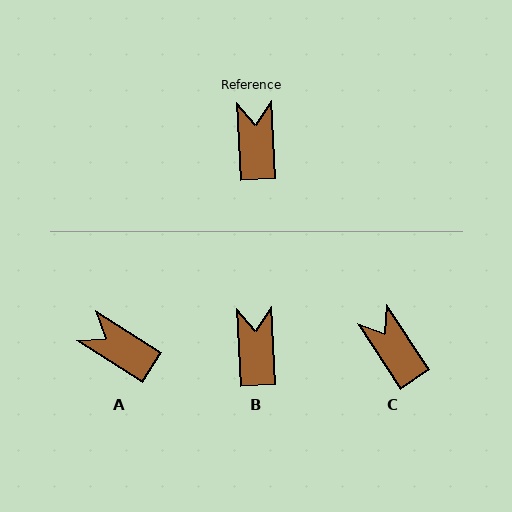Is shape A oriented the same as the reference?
No, it is off by about 54 degrees.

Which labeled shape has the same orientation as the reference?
B.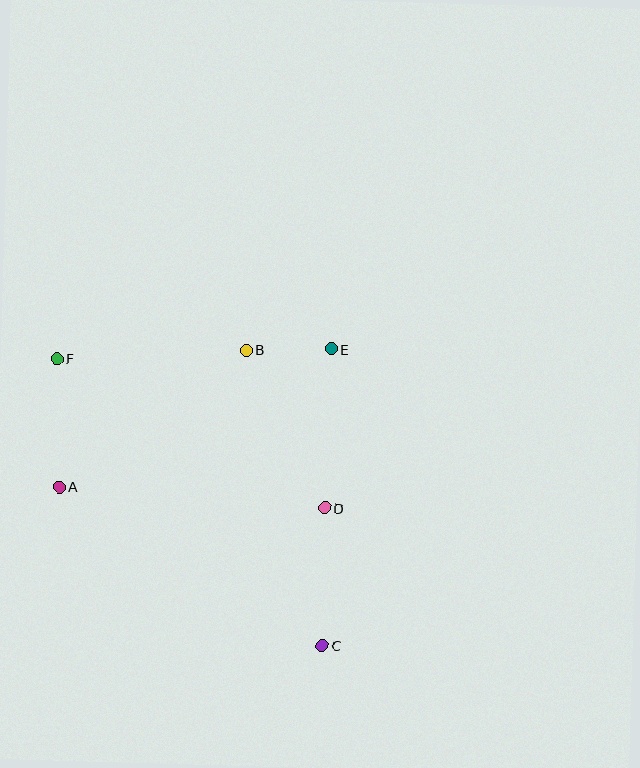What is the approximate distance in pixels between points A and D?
The distance between A and D is approximately 266 pixels.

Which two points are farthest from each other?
Points C and F are farthest from each other.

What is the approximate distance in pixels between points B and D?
The distance between B and D is approximately 176 pixels.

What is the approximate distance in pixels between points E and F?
The distance between E and F is approximately 275 pixels.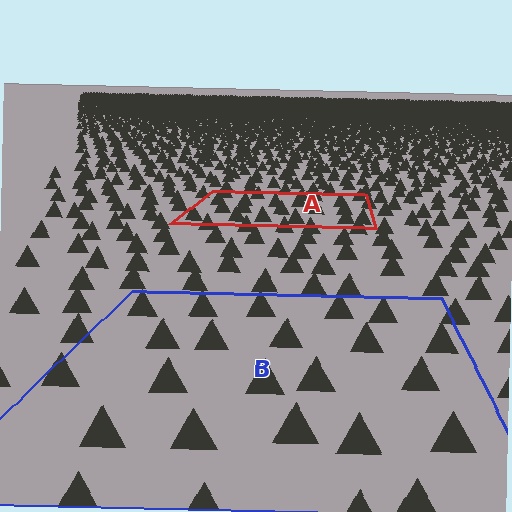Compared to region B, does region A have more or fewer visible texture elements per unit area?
Region A has more texture elements per unit area — they are packed more densely because it is farther away.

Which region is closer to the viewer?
Region B is closer. The texture elements there are larger and more spread out.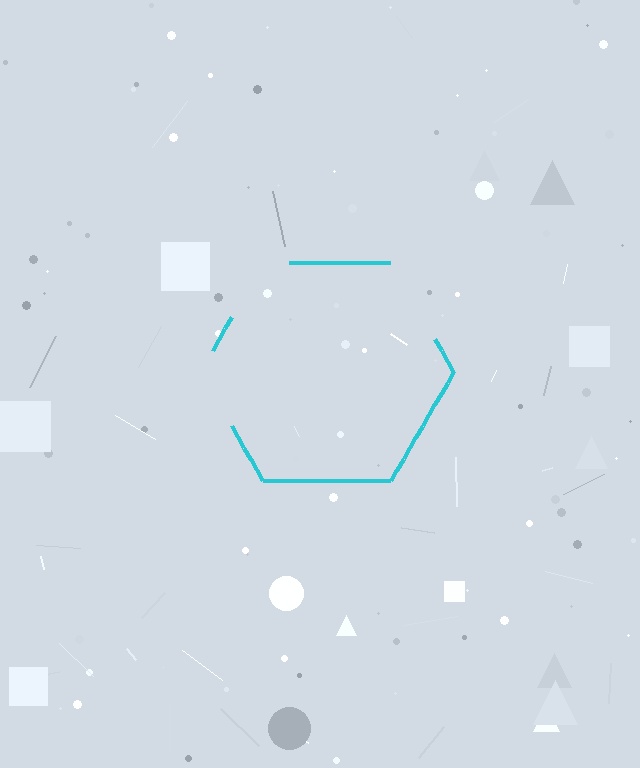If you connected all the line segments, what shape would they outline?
They would outline a hexagon.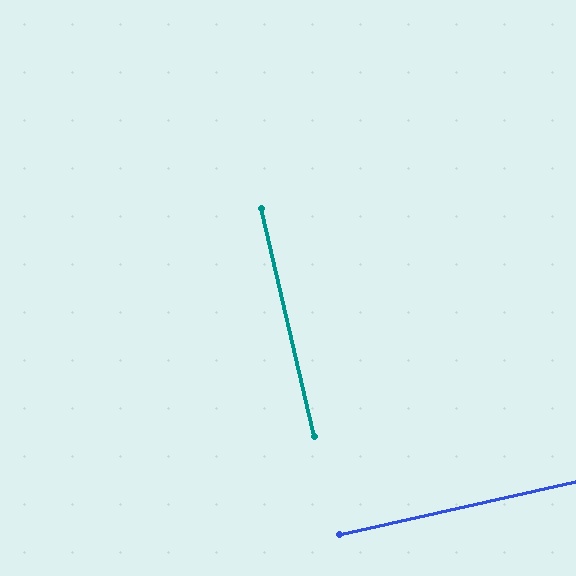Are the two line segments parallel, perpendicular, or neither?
Perpendicular — they meet at approximately 90°.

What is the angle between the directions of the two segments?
Approximately 90 degrees.